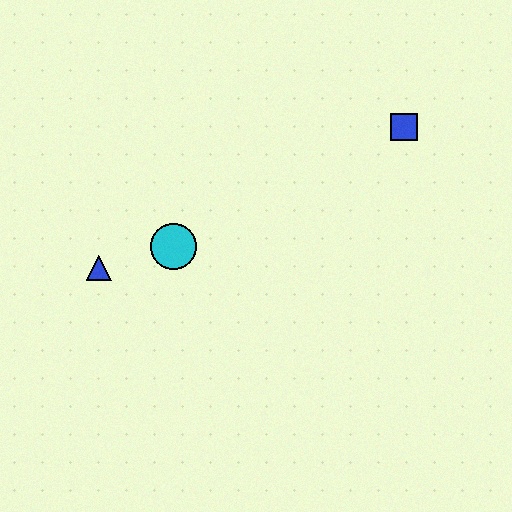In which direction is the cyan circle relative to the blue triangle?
The cyan circle is to the right of the blue triangle.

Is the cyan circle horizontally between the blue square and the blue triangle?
Yes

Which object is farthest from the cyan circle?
The blue square is farthest from the cyan circle.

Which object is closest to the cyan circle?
The blue triangle is closest to the cyan circle.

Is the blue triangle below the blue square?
Yes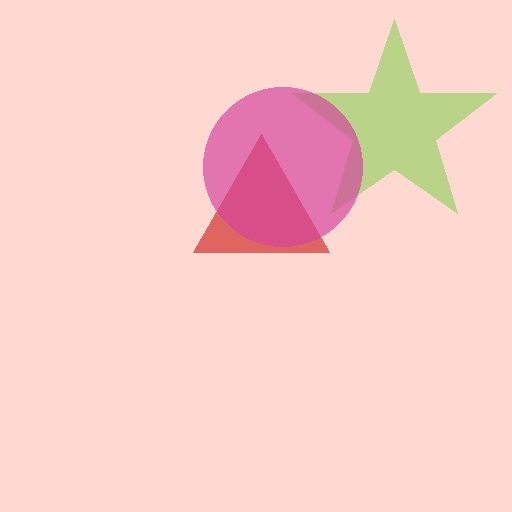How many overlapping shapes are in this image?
There are 3 overlapping shapes in the image.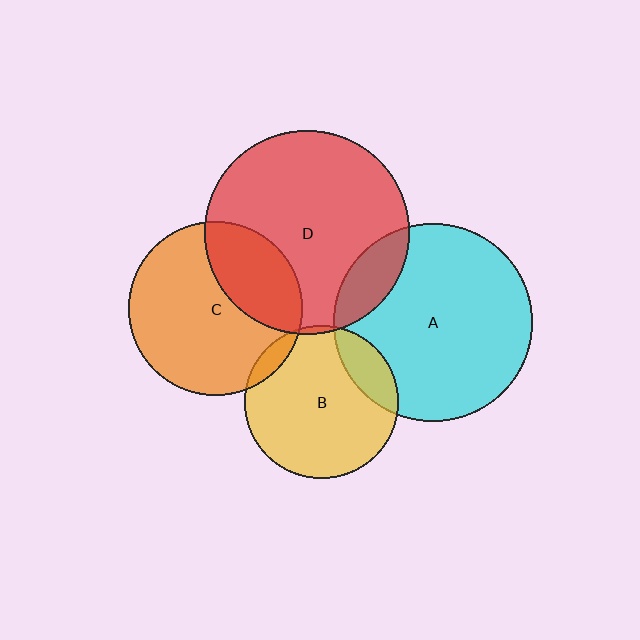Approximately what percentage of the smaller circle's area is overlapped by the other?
Approximately 5%.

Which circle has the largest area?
Circle D (red).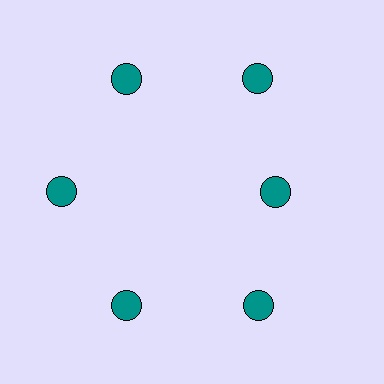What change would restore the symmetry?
The symmetry would be restored by moving it outward, back onto the ring so that all 6 circles sit at equal angles and equal distance from the center.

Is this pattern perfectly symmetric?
No. The 6 teal circles are arranged in a ring, but one element near the 3 o'clock position is pulled inward toward the center, breaking the 6-fold rotational symmetry.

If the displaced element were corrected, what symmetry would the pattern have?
It would have 6-fold rotational symmetry — the pattern would map onto itself every 60 degrees.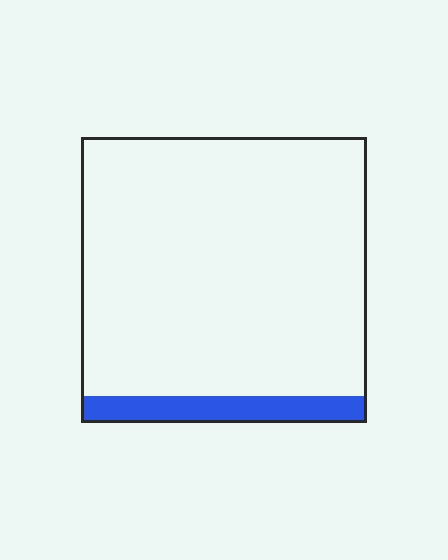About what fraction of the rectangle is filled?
About one tenth (1/10).